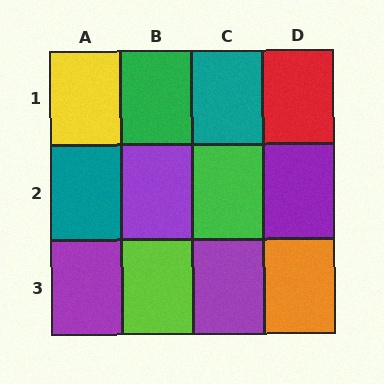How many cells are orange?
1 cell is orange.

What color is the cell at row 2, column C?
Green.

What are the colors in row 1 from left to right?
Yellow, green, teal, red.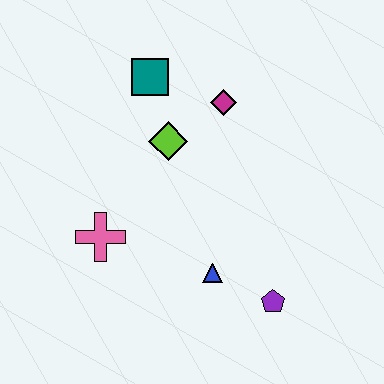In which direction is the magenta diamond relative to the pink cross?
The magenta diamond is above the pink cross.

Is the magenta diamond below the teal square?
Yes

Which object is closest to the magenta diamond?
The lime diamond is closest to the magenta diamond.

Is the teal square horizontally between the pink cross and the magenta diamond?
Yes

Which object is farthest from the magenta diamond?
The purple pentagon is farthest from the magenta diamond.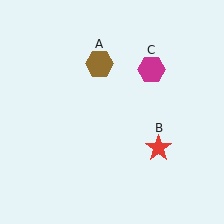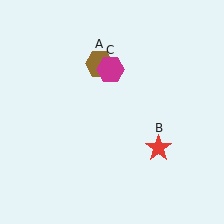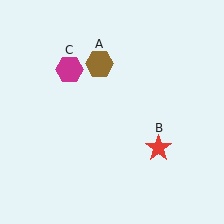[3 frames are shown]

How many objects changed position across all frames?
1 object changed position: magenta hexagon (object C).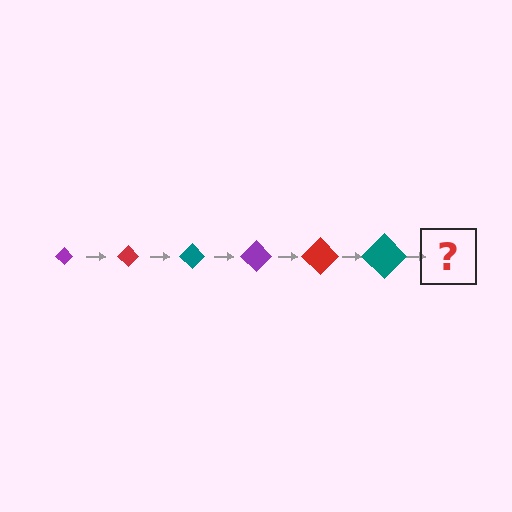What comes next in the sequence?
The next element should be a purple diamond, larger than the previous one.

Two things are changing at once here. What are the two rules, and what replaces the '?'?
The two rules are that the diamond grows larger each step and the color cycles through purple, red, and teal. The '?' should be a purple diamond, larger than the previous one.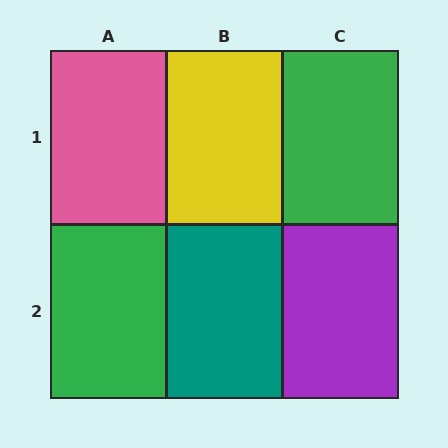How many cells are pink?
1 cell is pink.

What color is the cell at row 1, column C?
Green.